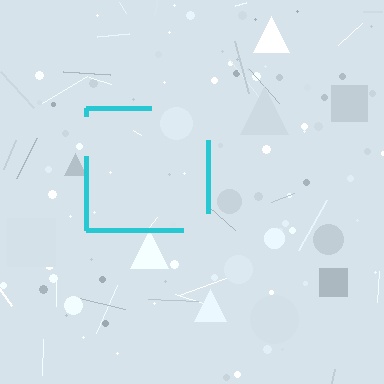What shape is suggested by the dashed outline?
The dashed outline suggests a square.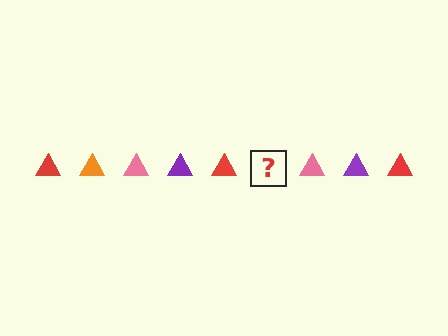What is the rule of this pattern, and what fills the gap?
The rule is that the pattern cycles through red, orange, pink, purple triangles. The gap should be filled with an orange triangle.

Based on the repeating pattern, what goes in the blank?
The blank should be an orange triangle.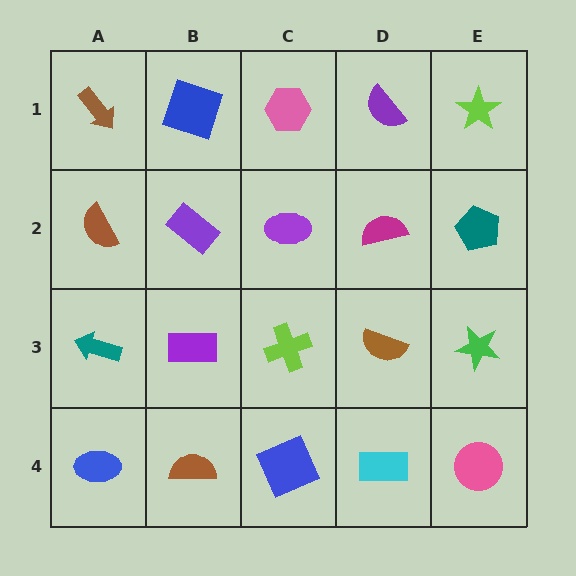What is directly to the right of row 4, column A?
A brown semicircle.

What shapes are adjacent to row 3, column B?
A purple rectangle (row 2, column B), a brown semicircle (row 4, column B), a teal arrow (row 3, column A), a lime cross (row 3, column C).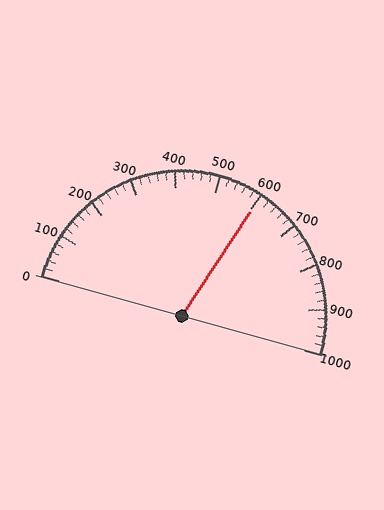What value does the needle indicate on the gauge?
The needle indicates approximately 600.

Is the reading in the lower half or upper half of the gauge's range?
The reading is in the upper half of the range (0 to 1000).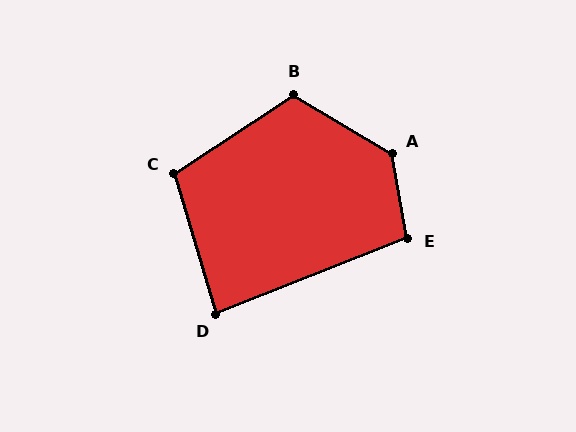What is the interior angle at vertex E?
Approximately 101 degrees (obtuse).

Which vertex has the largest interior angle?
A, at approximately 131 degrees.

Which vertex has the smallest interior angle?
D, at approximately 85 degrees.